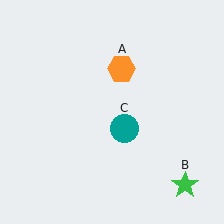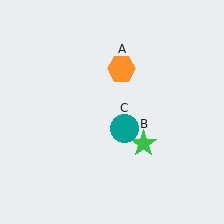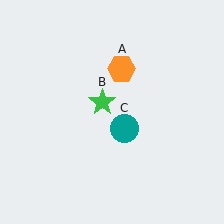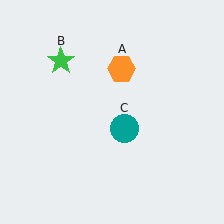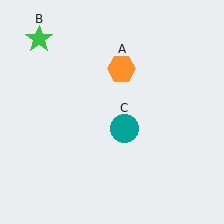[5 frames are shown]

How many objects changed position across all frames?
1 object changed position: green star (object B).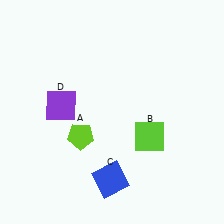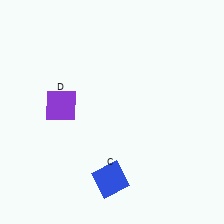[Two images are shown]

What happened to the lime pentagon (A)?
The lime pentagon (A) was removed in Image 2. It was in the bottom-left area of Image 1.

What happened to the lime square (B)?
The lime square (B) was removed in Image 2. It was in the bottom-right area of Image 1.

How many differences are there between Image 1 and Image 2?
There are 2 differences between the two images.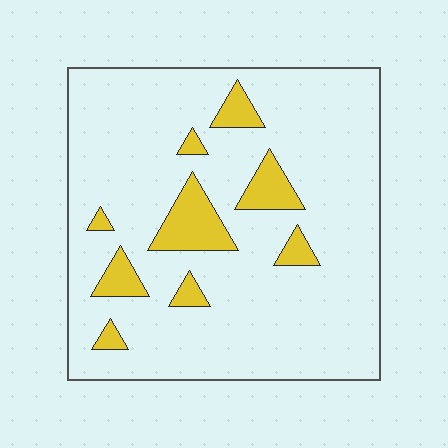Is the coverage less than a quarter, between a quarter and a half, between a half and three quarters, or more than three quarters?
Less than a quarter.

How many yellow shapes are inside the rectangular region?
9.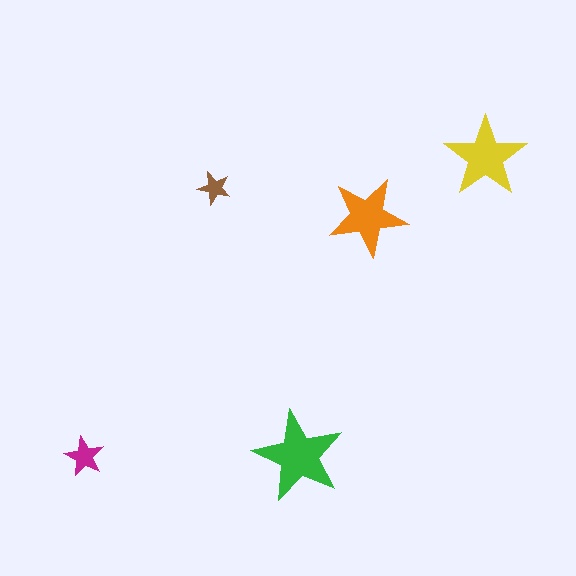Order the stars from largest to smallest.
the green one, the yellow one, the orange one, the magenta one, the brown one.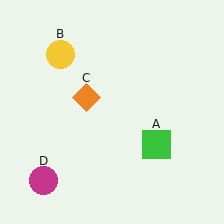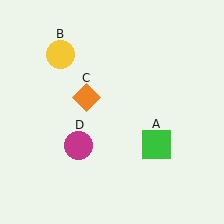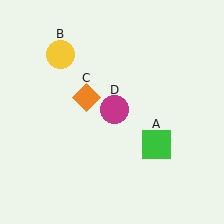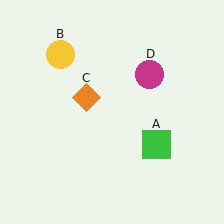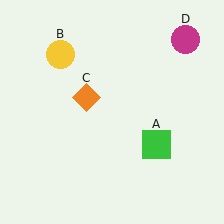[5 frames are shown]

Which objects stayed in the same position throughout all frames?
Green square (object A) and yellow circle (object B) and orange diamond (object C) remained stationary.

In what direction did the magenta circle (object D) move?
The magenta circle (object D) moved up and to the right.